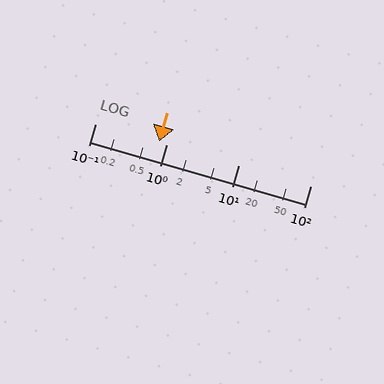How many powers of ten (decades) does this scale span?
The scale spans 3 decades, from 0.1 to 100.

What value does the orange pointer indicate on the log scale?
The pointer indicates approximately 0.77.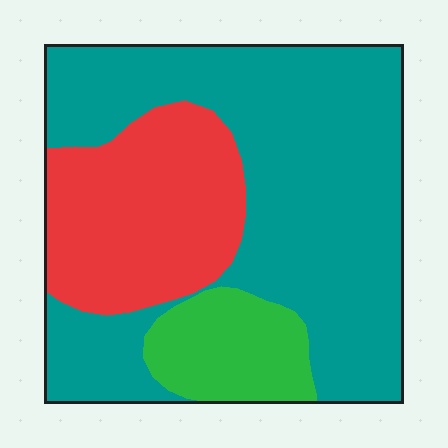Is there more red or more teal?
Teal.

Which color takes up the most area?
Teal, at roughly 60%.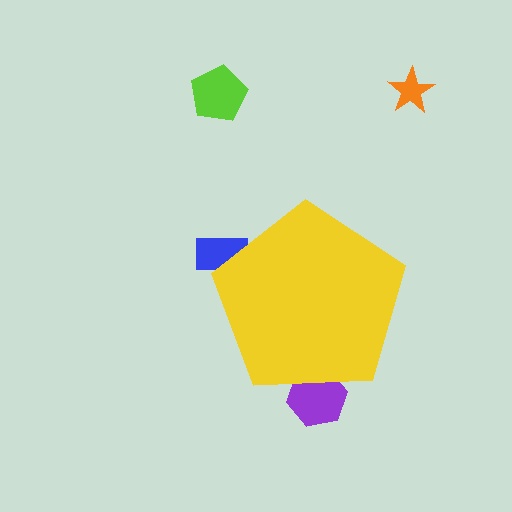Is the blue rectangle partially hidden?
Yes, the blue rectangle is partially hidden behind the yellow pentagon.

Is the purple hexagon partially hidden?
Yes, the purple hexagon is partially hidden behind the yellow pentagon.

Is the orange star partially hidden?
No, the orange star is fully visible.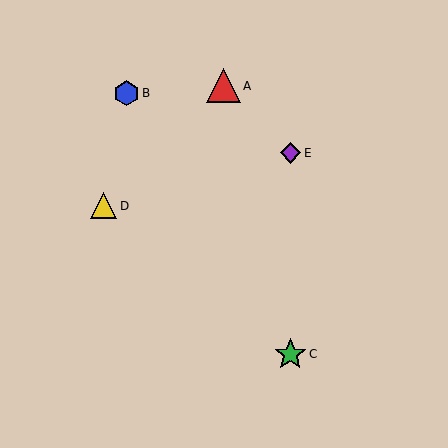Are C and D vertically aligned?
No, C is at x≈290 and D is at x≈104.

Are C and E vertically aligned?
Yes, both are at x≈290.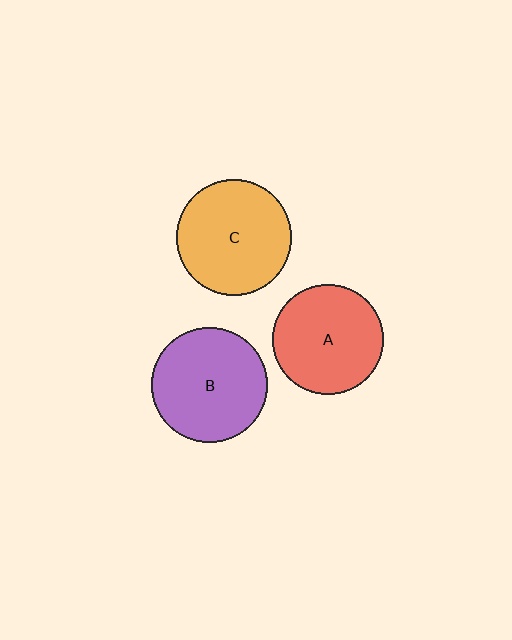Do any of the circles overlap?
No, none of the circles overlap.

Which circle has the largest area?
Circle C (orange).